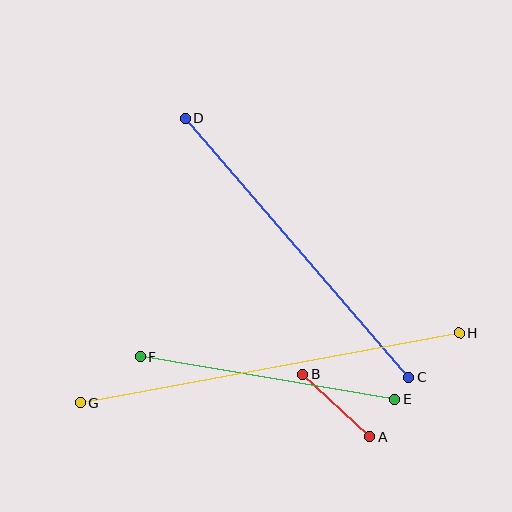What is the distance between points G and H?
The distance is approximately 386 pixels.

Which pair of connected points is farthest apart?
Points G and H are farthest apart.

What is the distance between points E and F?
The distance is approximately 258 pixels.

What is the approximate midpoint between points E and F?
The midpoint is at approximately (267, 378) pixels.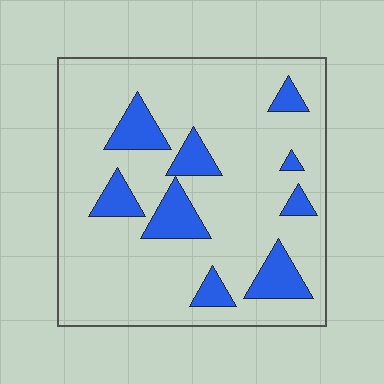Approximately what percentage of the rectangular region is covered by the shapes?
Approximately 15%.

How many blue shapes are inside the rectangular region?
9.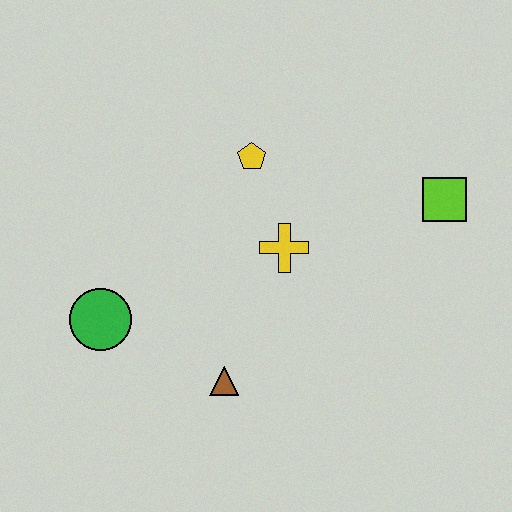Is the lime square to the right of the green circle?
Yes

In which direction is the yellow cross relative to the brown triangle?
The yellow cross is above the brown triangle.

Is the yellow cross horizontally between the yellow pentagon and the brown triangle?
No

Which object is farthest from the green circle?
The lime square is farthest from the green circle.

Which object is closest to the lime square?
The yellow cross is closest to the lime square.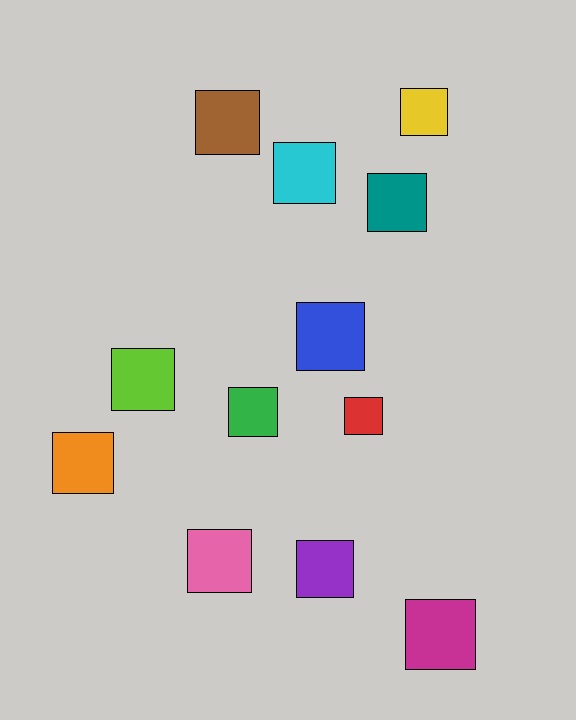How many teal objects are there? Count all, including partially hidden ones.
There is 1 teal object.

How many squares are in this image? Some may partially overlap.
There are 12 squares.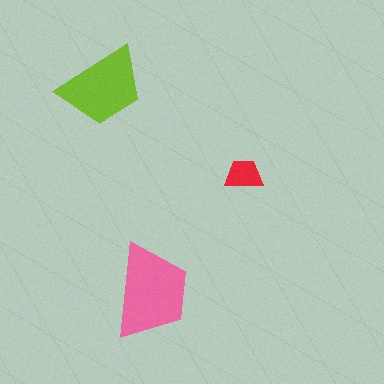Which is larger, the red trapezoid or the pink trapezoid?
The pink one.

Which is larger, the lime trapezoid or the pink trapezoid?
The pink one.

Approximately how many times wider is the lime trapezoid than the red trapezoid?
About 2.5 times wider.